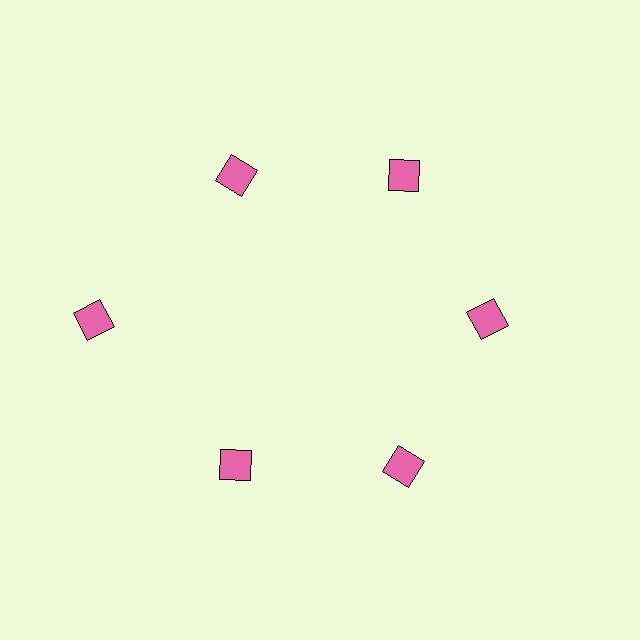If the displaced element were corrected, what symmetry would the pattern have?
It would have 6-fold rotational symmetry — the pattern would map onto itself every 60 degrees.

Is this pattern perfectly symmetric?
No. The 6 pink squares are arranged in a ring, but one element near the 9 o'clock position is pushed outward from the center, breaking the 6-fold rotational symmetry.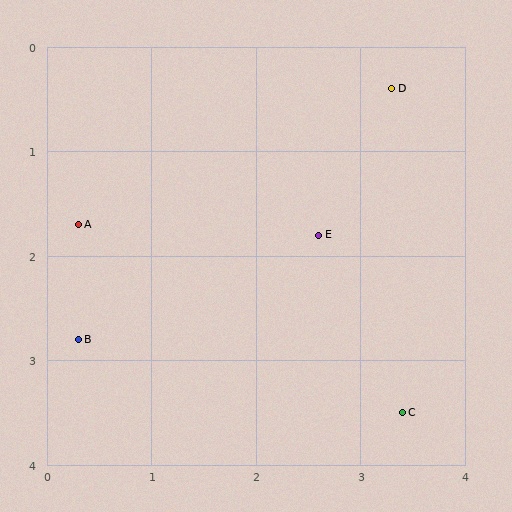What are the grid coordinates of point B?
Point B is at approximately (0.3, 2.8).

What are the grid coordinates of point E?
Point E is at approximately (2.6, 1.8).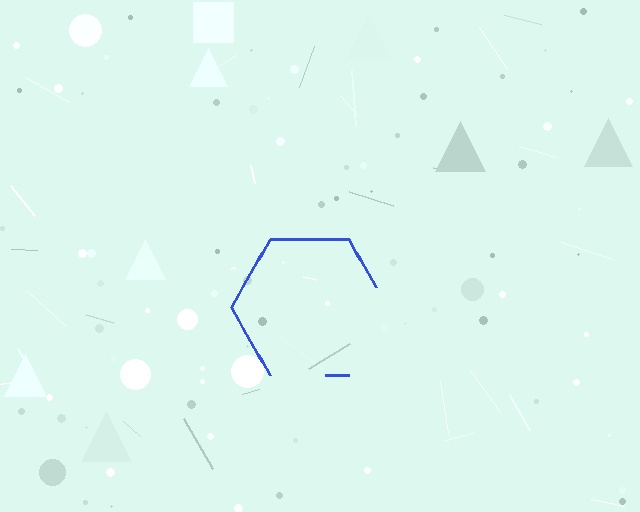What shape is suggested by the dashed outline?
The dashed outline suggests a hexagon.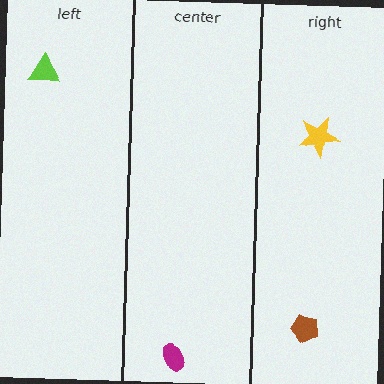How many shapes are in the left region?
1.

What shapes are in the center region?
The magenta ellipse.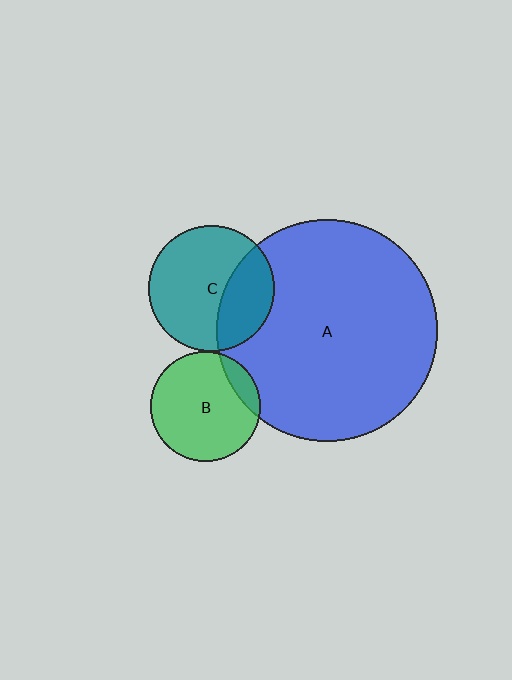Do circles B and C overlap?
Yes.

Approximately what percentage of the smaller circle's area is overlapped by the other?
Approximately 5%.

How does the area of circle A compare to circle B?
Approximately 4.0 times.